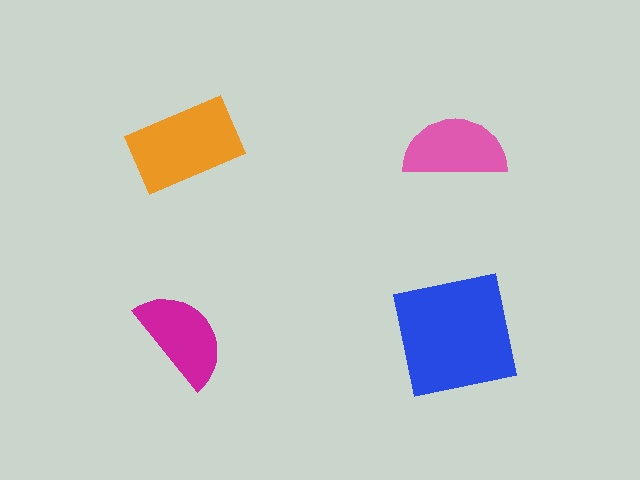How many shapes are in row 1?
2 shapes.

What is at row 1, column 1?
An orange rectangle.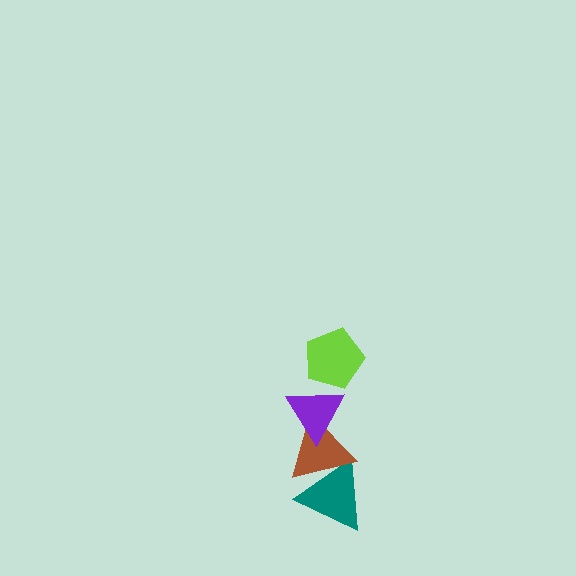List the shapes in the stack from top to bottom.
From top to bottom: the lime pentagon, the purple triangle, the brown triangle, the teal triangle.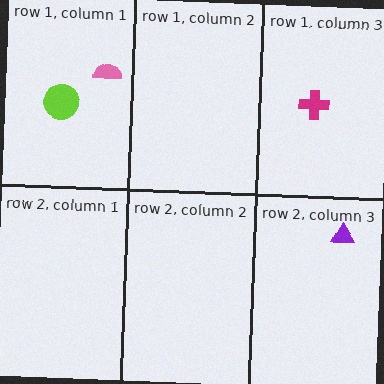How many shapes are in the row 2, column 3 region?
1.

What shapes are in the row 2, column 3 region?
The purple triangle.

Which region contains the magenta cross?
The row 1, column 3 region.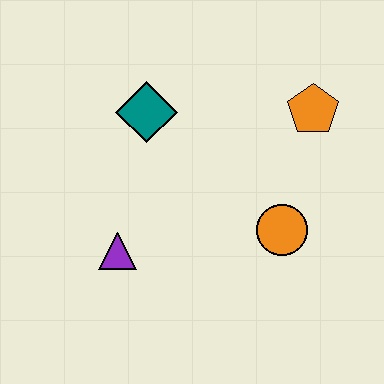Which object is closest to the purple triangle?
The teal diamond is closest to the purple triangle.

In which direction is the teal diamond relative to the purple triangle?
The teal diamond is above the purple triangle.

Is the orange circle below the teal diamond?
Yes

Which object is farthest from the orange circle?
The teal diamond is farthest from the orange circle.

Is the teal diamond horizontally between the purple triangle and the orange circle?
Yes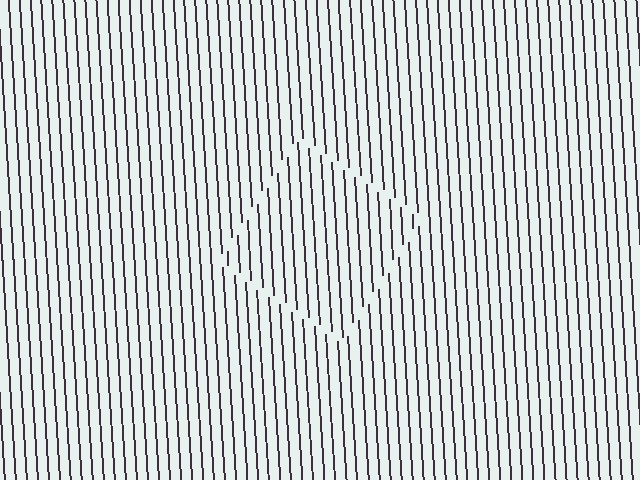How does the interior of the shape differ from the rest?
The interior of the shape contains the same grating, shifted by half a period — the contour is defined by the phase discontinuity where line-ends from the inner and outer gratings abut.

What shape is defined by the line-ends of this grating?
An illusory square. The interior of the shape contains the same grating, shifted by half a period — the contour is defined by the phase discontinuity where line-ends from the inner and outer gratings abut.